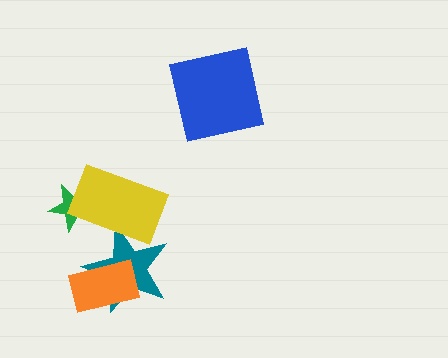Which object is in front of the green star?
The yellow rectangle is in front of the green star.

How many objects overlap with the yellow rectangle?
2 objects overlap with the yellow rectangle.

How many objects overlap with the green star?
1 object overlaps with the green star.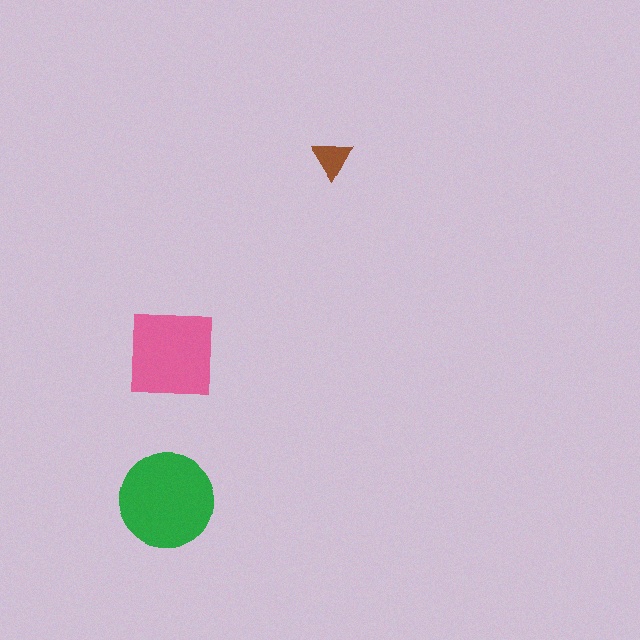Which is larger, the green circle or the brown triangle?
The green circle.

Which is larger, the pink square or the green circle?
The green circle.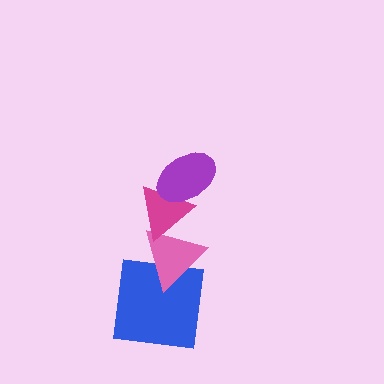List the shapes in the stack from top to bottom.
From top to bottom: the purple ellipse, the magenta triangle, the pink triangle, the blue square.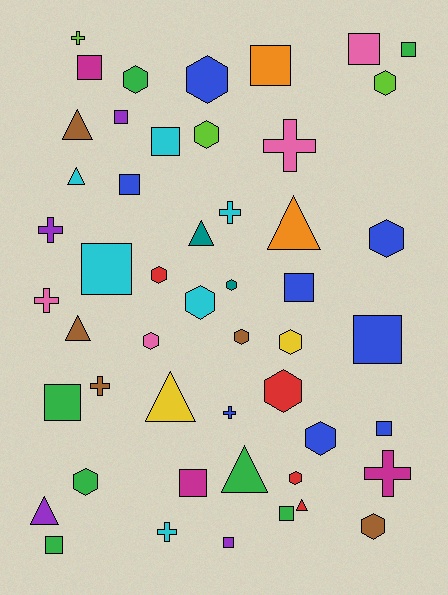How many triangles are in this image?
There are 9 triangles.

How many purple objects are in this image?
There are 4 purple objects.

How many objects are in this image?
There are 50 objects.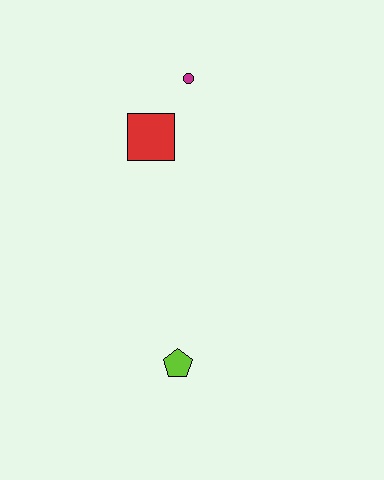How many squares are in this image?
There is 1 square.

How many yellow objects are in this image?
There are no yellow objects.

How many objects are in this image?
There are 3 objects.